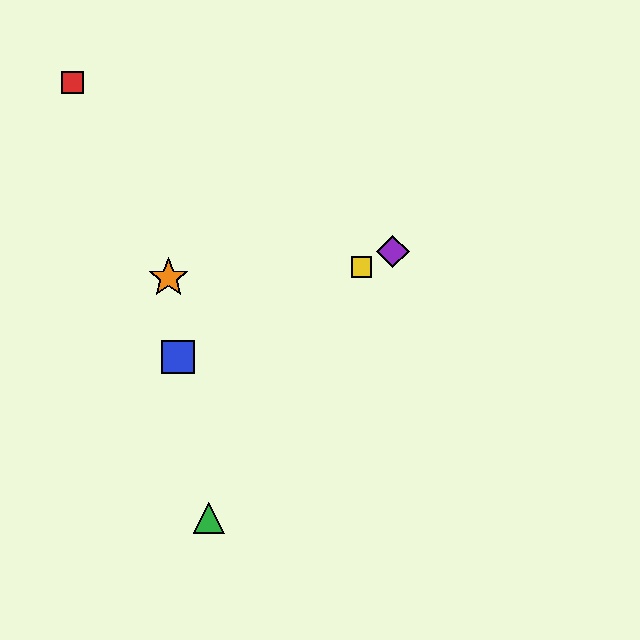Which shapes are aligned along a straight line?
The blue square, the yellow square, the purple diamond are aligned along a straight line.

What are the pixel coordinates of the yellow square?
The yellow square is at (362, 267).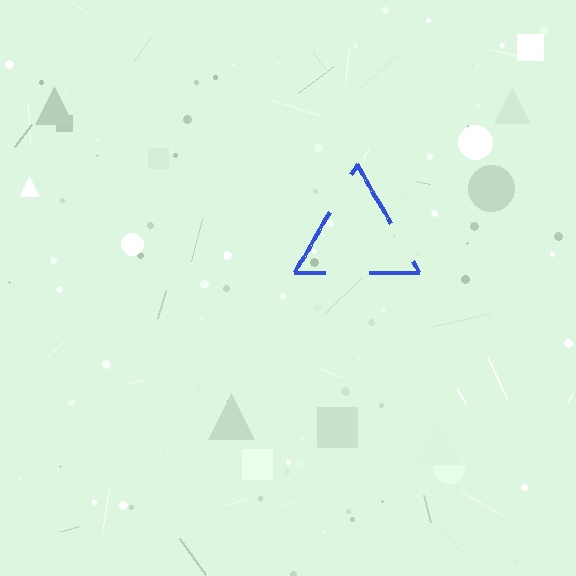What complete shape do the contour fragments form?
The contour fragments form a triangle.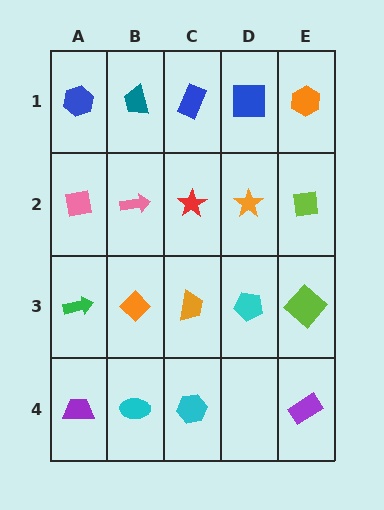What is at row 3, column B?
An orange diamond.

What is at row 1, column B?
A teal trapezoid.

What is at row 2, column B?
A pink arrow.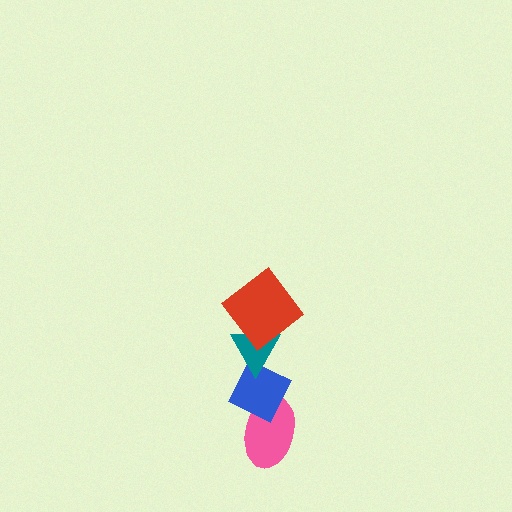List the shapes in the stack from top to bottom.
From top to bottom: the red diamond, the teal triangle, the blue diamond, the pink ellipse.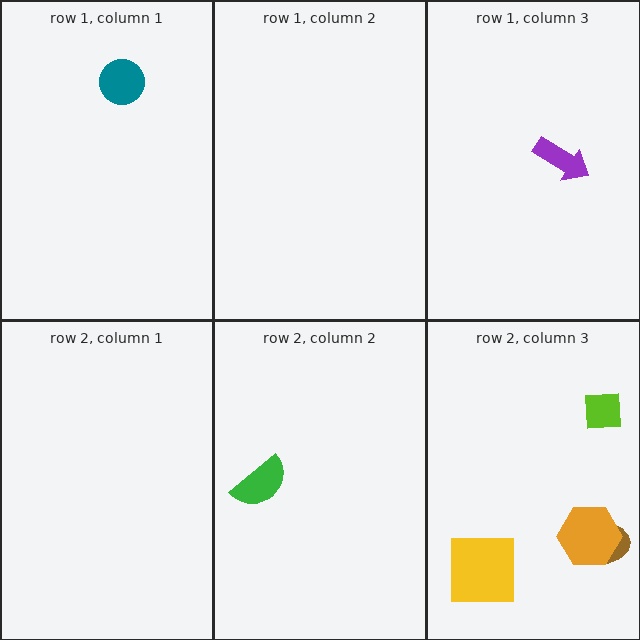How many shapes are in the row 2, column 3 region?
4.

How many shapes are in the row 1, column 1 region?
1.